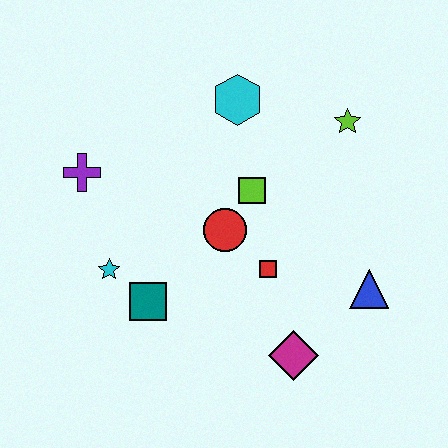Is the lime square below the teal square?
No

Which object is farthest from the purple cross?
The blue triangle is farthest from the purple cross.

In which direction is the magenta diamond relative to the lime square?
The magenta diamond is below the lime square.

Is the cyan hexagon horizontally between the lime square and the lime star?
No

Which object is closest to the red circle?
The lime square is closest to the red circle.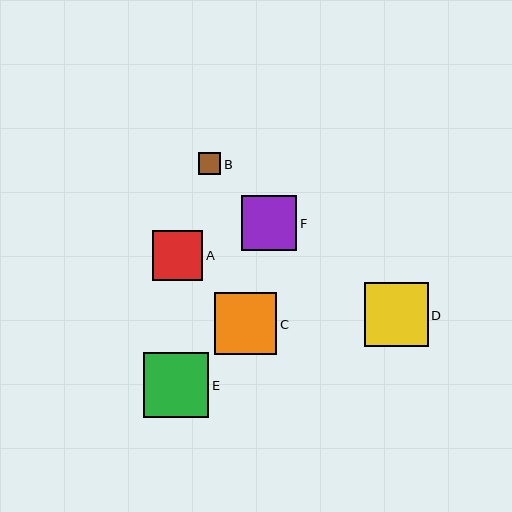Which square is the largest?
Square E is the largest with a size of approximately 65 pixels.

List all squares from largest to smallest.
From largest to smallest: E, D, C, F, A, B.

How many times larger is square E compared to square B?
Square E is approximately 2.9 times the size of square B.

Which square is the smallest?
Square B is the smallest with a size of approximately 22 pixels.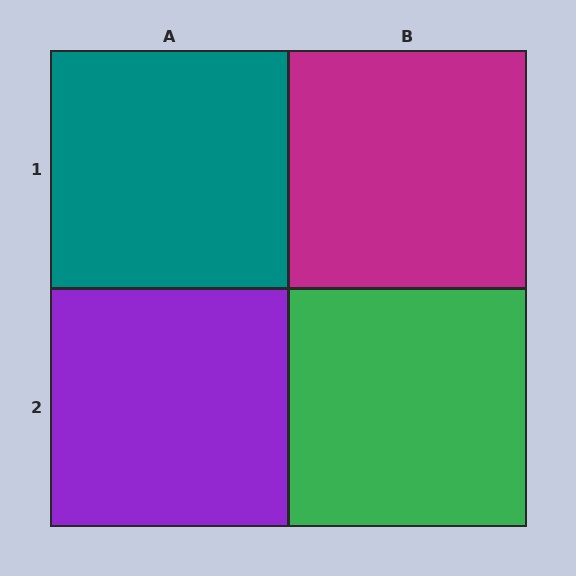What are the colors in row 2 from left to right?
Purple, green.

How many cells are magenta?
1 cell is magenta.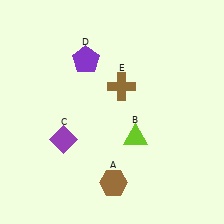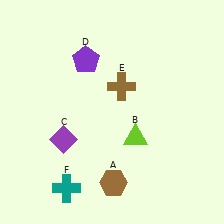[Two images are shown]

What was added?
A teal cross (F) was added in Image 2.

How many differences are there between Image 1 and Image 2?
There is 1 difference between the two images.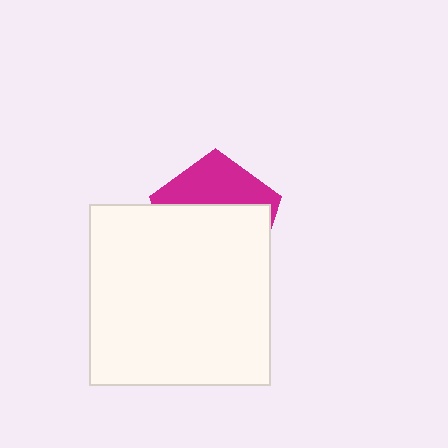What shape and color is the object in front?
The object in front is a white square.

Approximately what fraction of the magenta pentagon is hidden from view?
Roughly 64% of the magenta pentagon is hidden behind the white square.